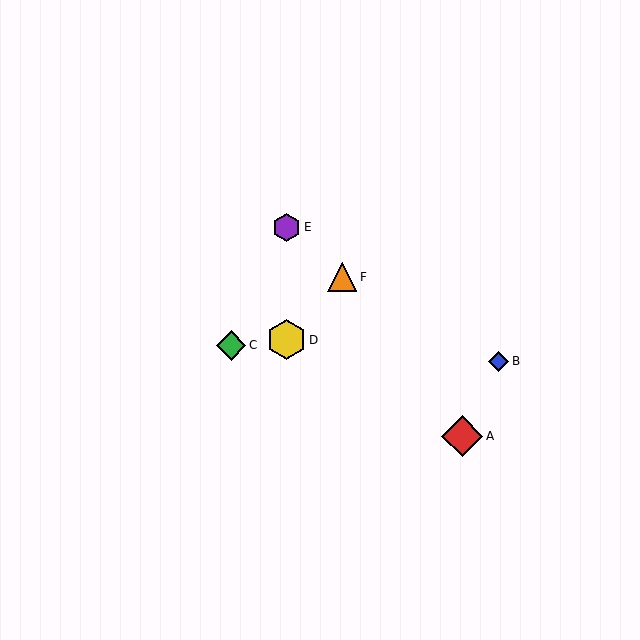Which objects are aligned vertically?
Objects D, E are aligned vertically.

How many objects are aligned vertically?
2 objects (D, E) are aligned vertically.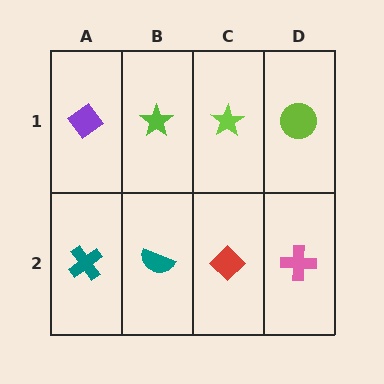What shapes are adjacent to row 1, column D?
A pink cross (row 2, column D), a lime star (row 1, column C).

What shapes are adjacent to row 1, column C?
A red diamond (row 2, column C), a lime star (row 1, column B), a lime circle (row 1, column D).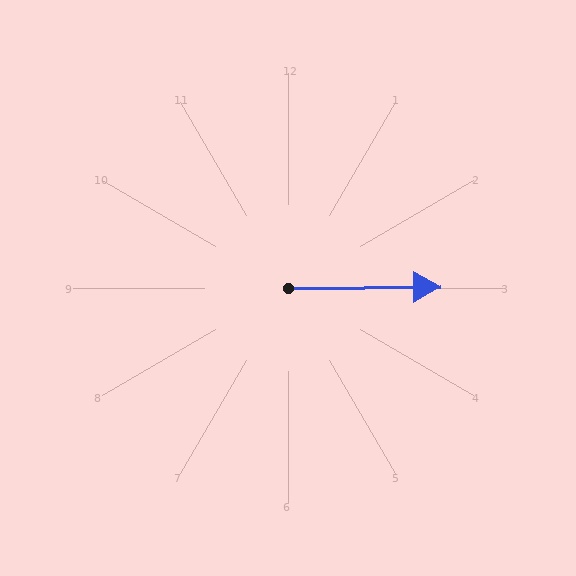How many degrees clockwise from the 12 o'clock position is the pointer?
Approximately 90 degrees.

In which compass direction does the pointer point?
East.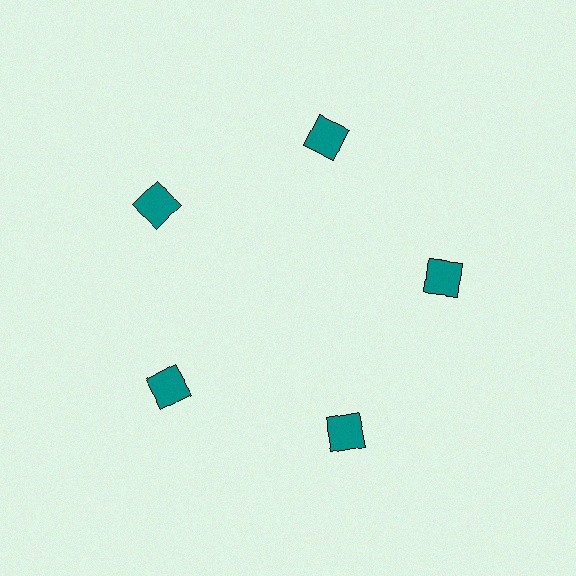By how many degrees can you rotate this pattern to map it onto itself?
The pattern maps onto itself every 72 degrees of rotation.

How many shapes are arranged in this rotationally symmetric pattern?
There are 5 shapes, arranged in 5 groups of 1.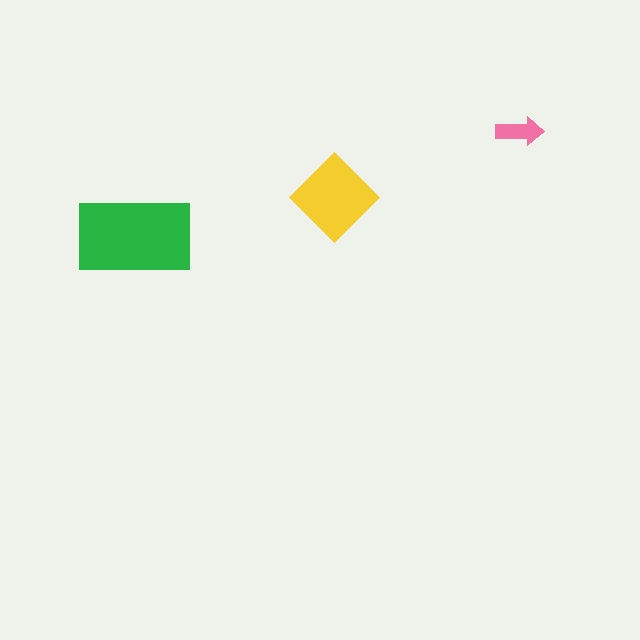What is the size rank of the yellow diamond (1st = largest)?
2nd.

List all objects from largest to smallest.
The green rectangle, the yellow diamond, the pink arrow.